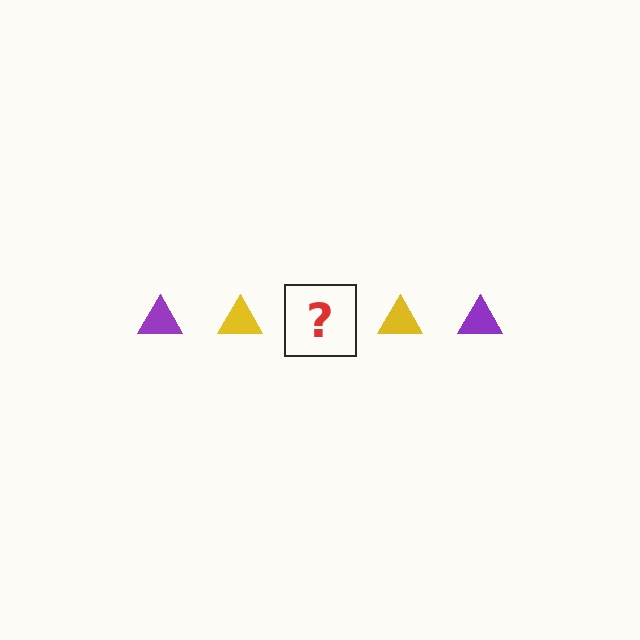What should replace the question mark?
The question mark should be replaced with a purple triangle.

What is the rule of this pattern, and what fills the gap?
The rule is that the pattern cycles through purple, yellow triangles. The gap should be filled with a purple triangle.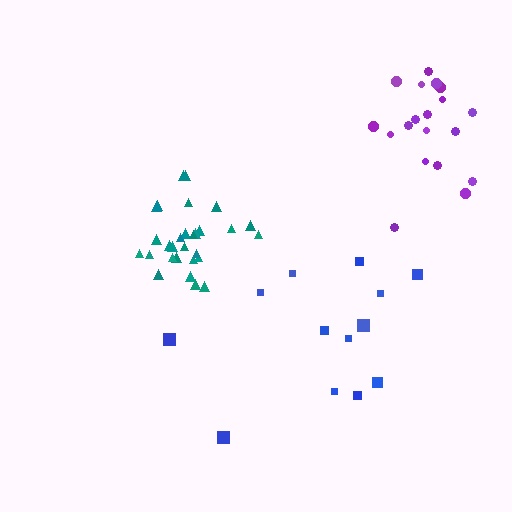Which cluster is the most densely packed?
Teal.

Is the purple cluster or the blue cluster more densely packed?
Purple.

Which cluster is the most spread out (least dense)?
Blue.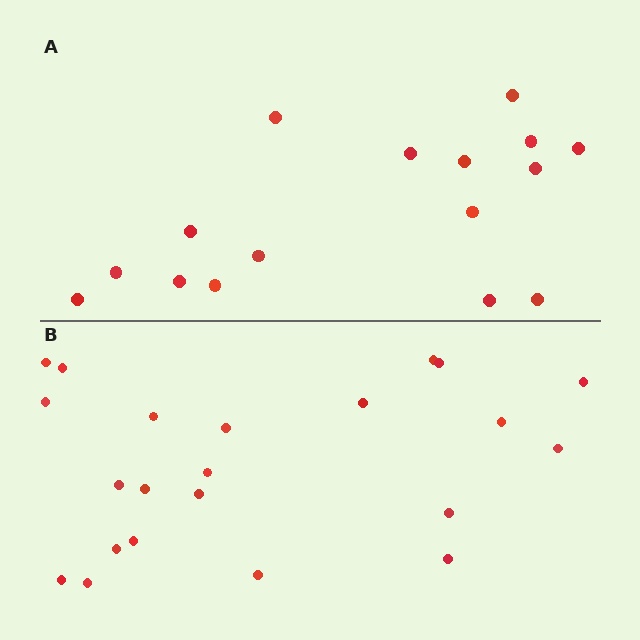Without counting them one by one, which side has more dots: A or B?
Region B (the bottom region) has more dots.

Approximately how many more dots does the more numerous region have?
Region B has about 6 more dots than region A.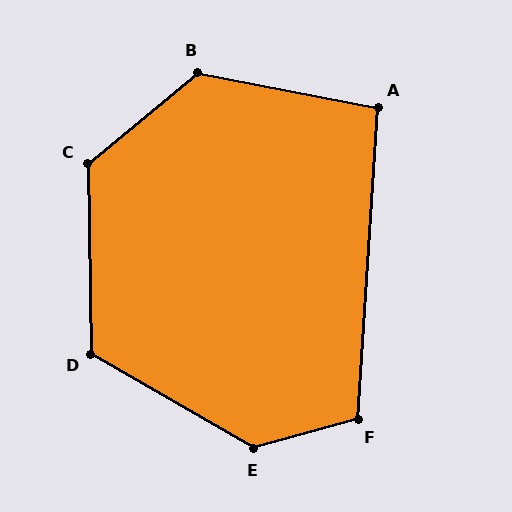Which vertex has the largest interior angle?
E, at approximately 134 degrees.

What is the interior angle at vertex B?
Approximately 130 degrees (obtuse).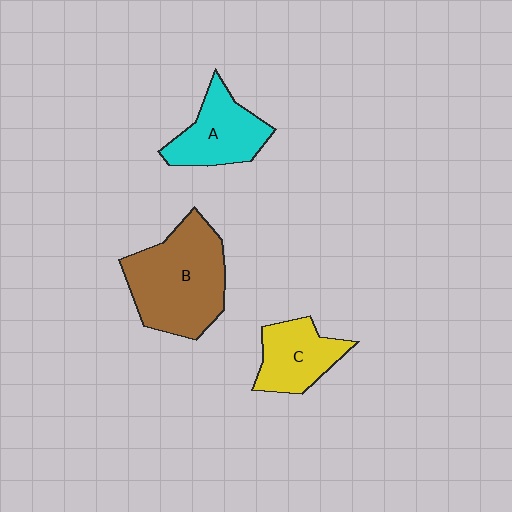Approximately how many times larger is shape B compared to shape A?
Approximately 1.6 times.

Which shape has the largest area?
Shape B (brown).